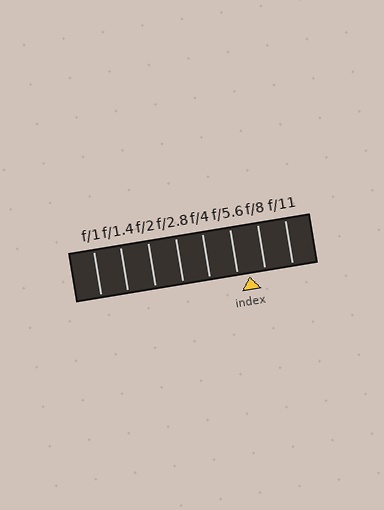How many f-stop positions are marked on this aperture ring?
There are 8 f-stop positions marked.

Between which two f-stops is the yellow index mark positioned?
The index mark is between f/5.6 and f/8.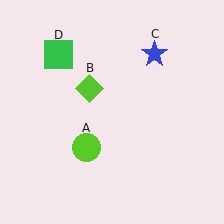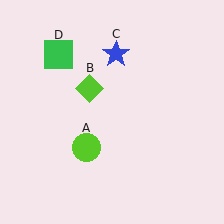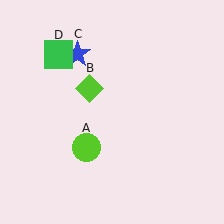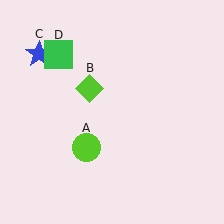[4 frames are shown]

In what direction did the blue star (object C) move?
The blue star (object C) moved left.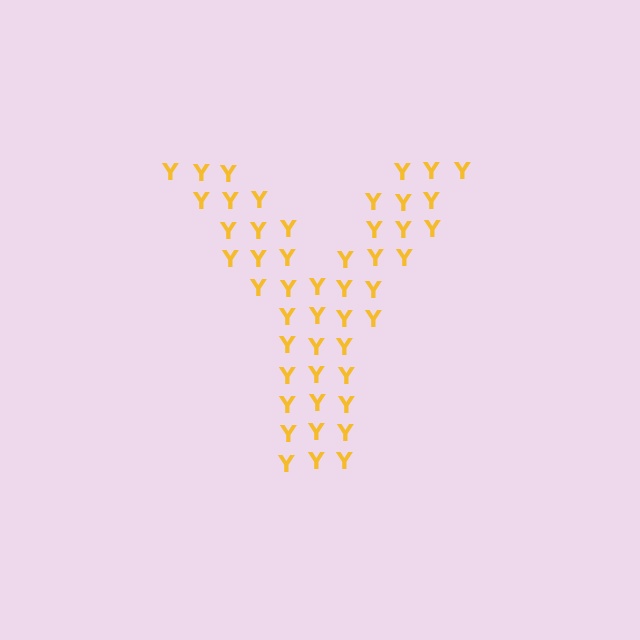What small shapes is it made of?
It is made of small letter Y's.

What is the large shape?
The large shape is the letter Y.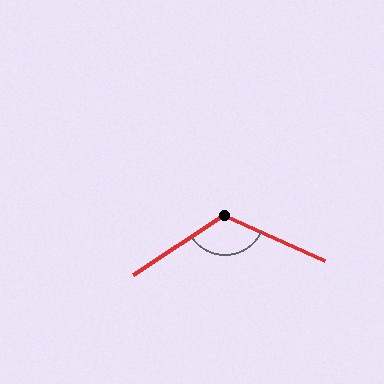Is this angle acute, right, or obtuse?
It is obtuse.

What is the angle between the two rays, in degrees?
Approximately 122 degrees.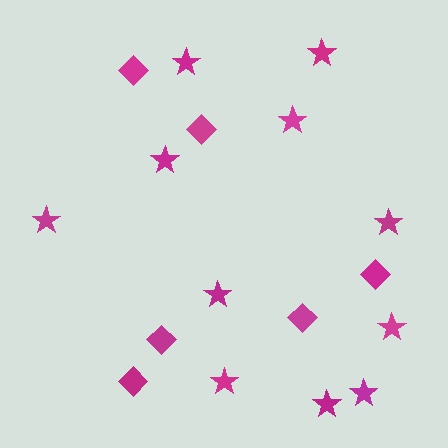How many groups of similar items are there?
There are 2 groups: one group of diamonds (6) and one group of stars (11).